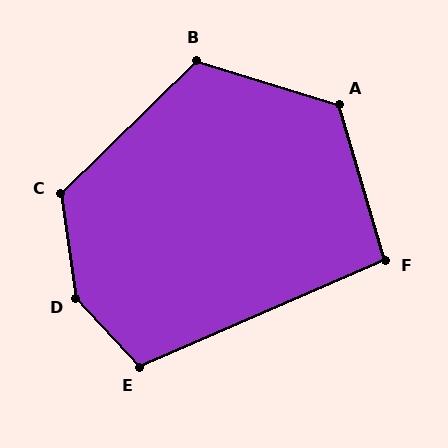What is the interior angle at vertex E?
Approximately 110 degrees (obtuse).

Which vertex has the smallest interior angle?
F, at approximately 97 degrees.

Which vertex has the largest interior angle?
D, at approximately 145 degrees.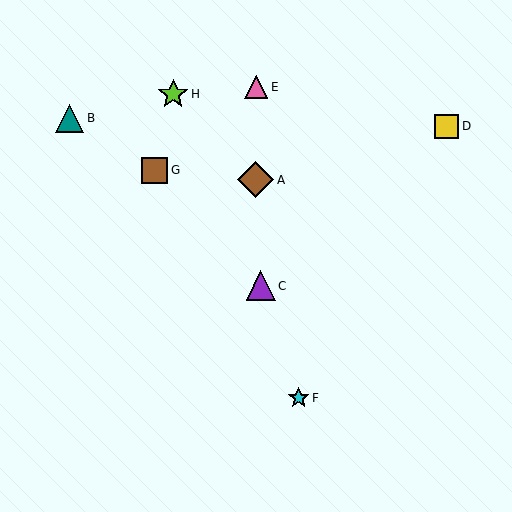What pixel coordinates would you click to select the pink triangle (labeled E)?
Click at (256, 87) to select the pink triangle E.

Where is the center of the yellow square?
The center of the yellow square is at (447, 126).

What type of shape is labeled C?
Shape C is a purple triangle.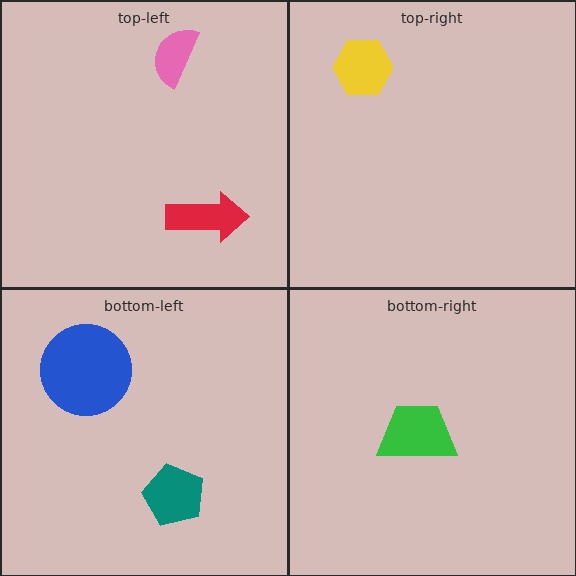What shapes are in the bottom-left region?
The blue circle, the teal pentagon.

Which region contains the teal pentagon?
The bottom-left region.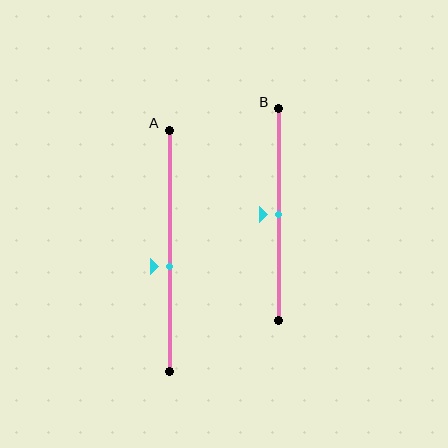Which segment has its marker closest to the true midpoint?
Segment B has its marker closest to the true midpoint.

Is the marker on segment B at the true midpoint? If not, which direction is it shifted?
Yes, the marker on segment B is at the true midpoint.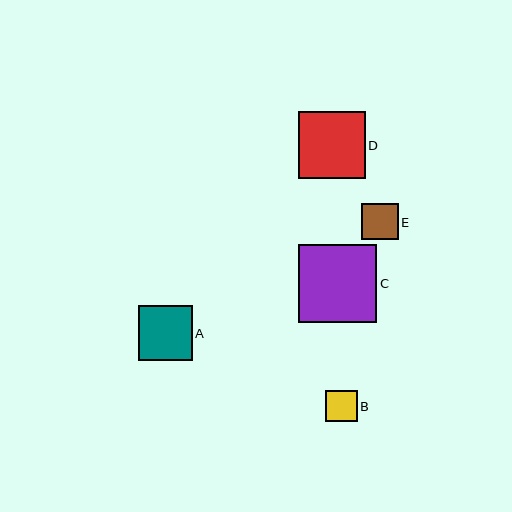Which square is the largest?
Square C is the largest with a size of approximately 78 pixels.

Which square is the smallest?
Square B is the smallest with a size of approximately 32 pixels.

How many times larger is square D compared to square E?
Square D is approximately 1.8 times the size of square E.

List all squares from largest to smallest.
From largest to smallest: C, D, A, E, B.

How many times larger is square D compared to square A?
Square D is approximately 1.2 times the size of square A.